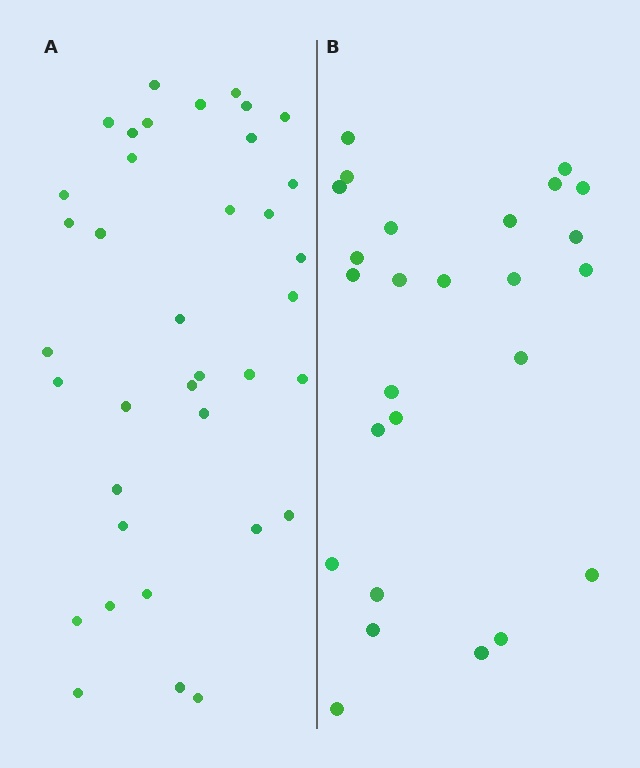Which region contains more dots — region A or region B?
Region A (the left region) has more dots.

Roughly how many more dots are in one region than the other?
Region A has roughly 12 or so more dots than region B.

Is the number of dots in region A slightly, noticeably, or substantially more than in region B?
Region A has noticeably more, but not dramatically so. The ratio is roughly 1.4 to 1.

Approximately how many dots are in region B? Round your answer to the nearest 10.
About 30 dots. (The exact count is 26, which rounds to 30.)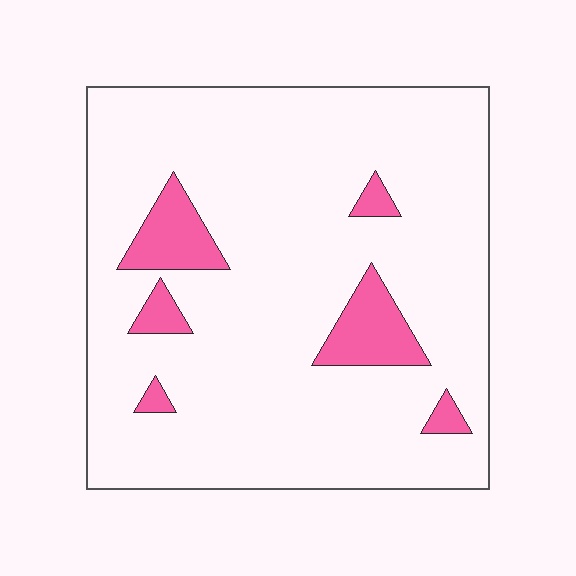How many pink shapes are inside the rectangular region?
6.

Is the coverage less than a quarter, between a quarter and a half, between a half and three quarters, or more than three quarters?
Less than a quarter.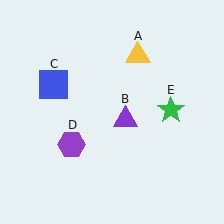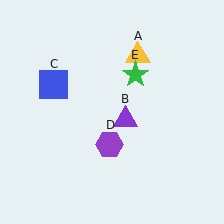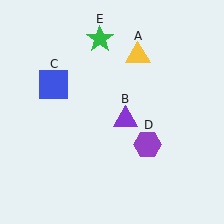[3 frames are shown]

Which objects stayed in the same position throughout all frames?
Yellow triangle (object A) and purple triangle (object B) and blue square (object C) remained stationary.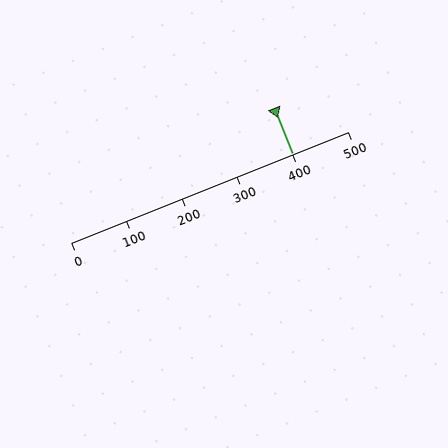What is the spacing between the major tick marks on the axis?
The major ticks are spaced 100 apart.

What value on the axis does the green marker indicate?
The marker indicates approximately 400.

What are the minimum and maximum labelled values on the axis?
The axis runs from 0 to 500.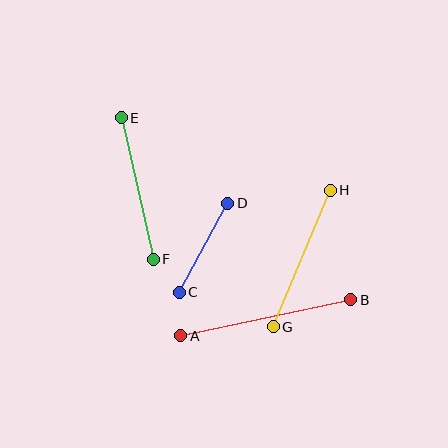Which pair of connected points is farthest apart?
Points A and B are farthest apart.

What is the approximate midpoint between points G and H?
The midpoint is at approximately (302, 258) pixels.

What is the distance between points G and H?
The distance is approximately 148 pixels.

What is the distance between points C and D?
The distance is approximately 101 pixels.